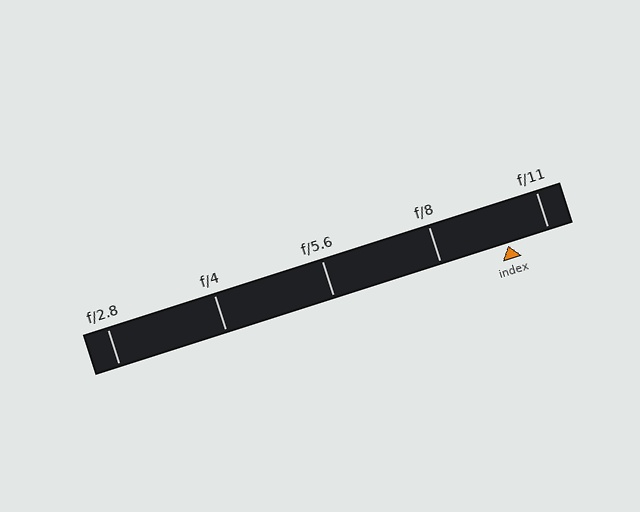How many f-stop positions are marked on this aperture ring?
There are 5 f-stop positions marked.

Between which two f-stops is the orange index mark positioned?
The index mark is between f/8 and f/11.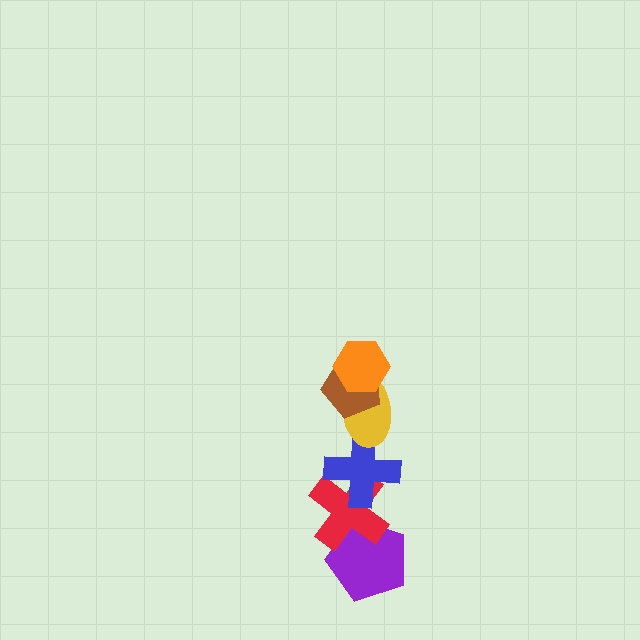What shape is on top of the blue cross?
The yellow ellipse is on top of the blue cross.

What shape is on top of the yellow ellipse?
The brown pentagon is on top of the yellow ellipse.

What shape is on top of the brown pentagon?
The orange hexagon is on top of the brown pentagon.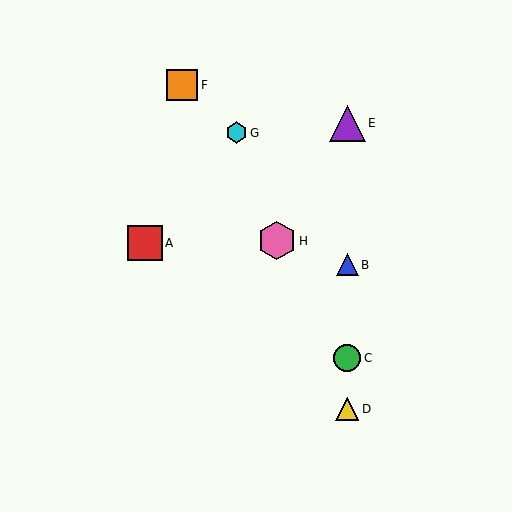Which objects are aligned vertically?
Objects B, C, D, E are aligned vertically.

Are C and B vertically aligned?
Yes, both are at x≈347.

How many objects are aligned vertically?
4 objects (B, C, D, E) are aligned vertically.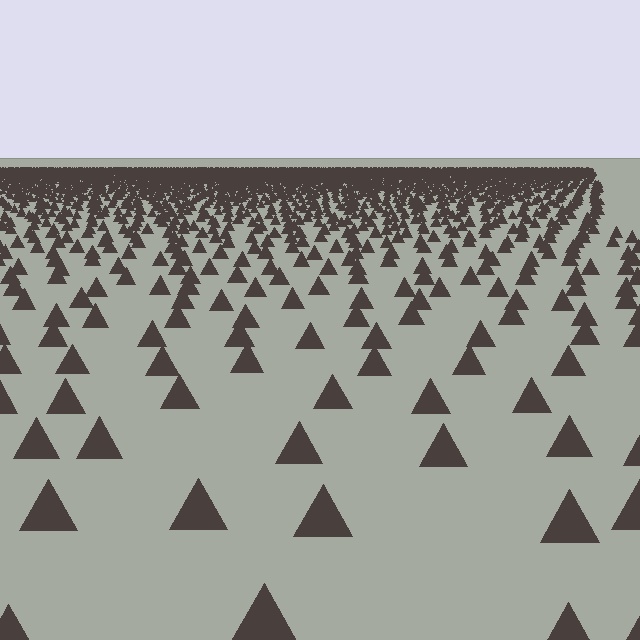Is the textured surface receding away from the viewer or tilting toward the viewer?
The surface is receding away from the viewer. Texture elements get smaller and denser toward the top.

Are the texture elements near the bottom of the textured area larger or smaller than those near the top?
Larger. Near the bottom, elements are closer to the viewer and appear at a bigger on-screen size.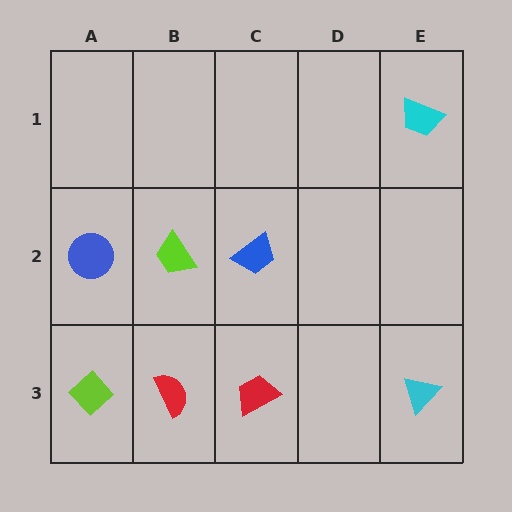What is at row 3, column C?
A red trapezoid.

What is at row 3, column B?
A red semicircle.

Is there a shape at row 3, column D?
No, that cell is empty.